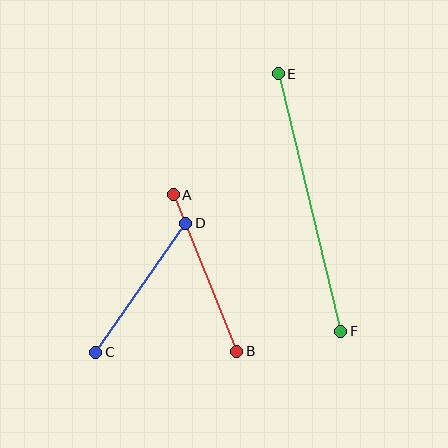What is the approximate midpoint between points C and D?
The midpoint is at approximately (141, 288) pixels.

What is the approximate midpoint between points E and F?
The midpoint is at approximately (309, 203) pixels.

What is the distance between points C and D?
The distance is approximately 157 pixels.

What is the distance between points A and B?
The distance is approximately 169 pixels.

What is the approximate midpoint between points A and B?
The midpoint is at approximately (205, 273) pixels.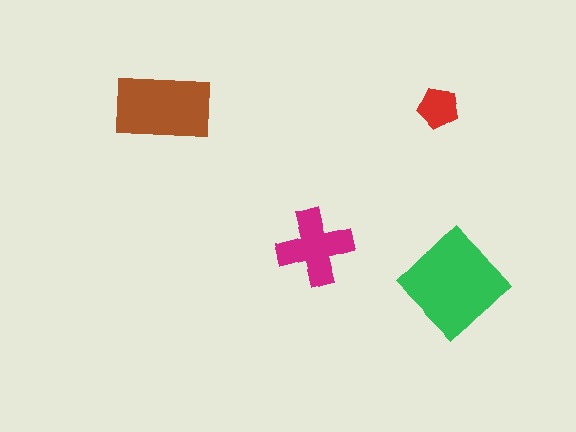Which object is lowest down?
The green diamond is bottommost.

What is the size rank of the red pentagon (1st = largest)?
4th.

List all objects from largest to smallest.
The green diamond, the brown rectangle, the magenta cross, the red pentagon.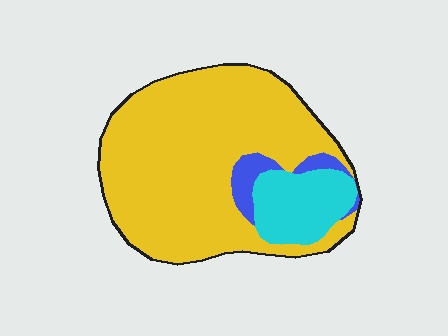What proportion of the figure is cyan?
Cyan takes up about one sixth (1/6) of the figure.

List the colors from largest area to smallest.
From largest to smallest: yellow, cyan, blue.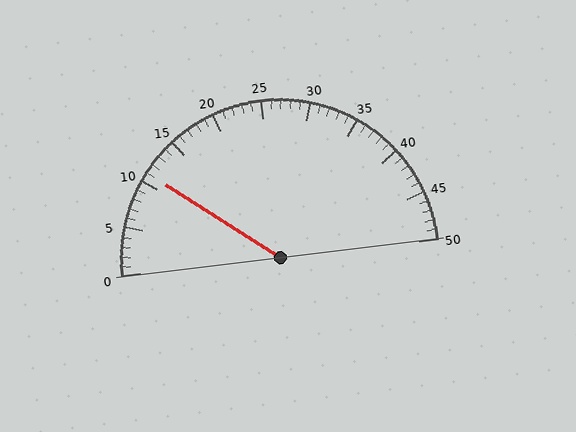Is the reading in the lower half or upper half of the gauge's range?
The reading is in the lower half of the range (0 to 50).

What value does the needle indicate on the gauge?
The needle indicates approximately 11.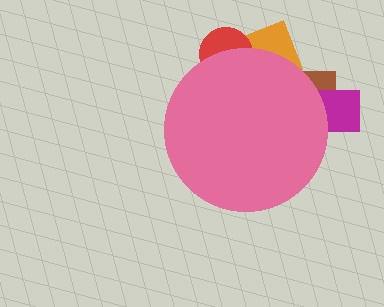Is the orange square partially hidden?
Yes, the orange square is partially hidden behind the pink circle.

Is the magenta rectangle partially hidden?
Yes, the magenta rectangle is partially hidden behind the pink circle.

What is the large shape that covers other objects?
A pink circle.